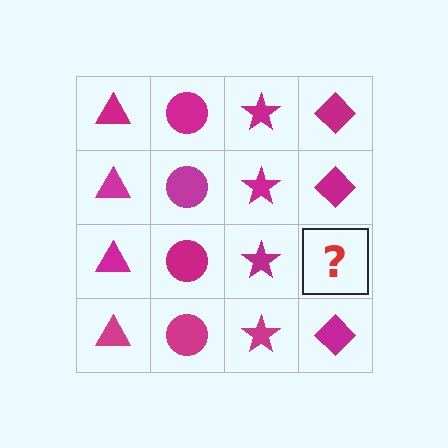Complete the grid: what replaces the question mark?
The question mark should be replaced with a magenta diamond.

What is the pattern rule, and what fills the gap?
The rule is that each column has a consistent shape. The gap should be filled with a magenta diamond.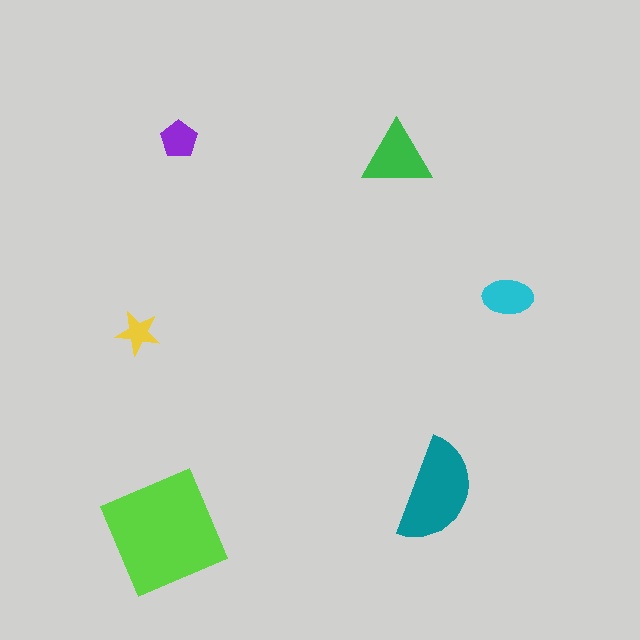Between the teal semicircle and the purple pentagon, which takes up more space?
The teal semicircle.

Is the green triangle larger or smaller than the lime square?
Smaller.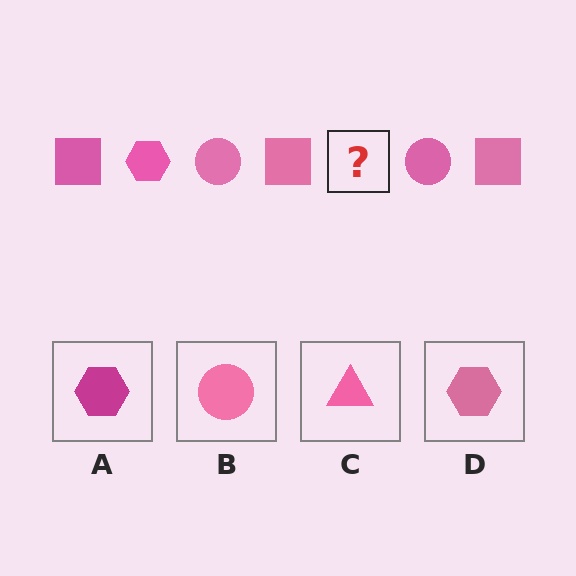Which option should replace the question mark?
Option D.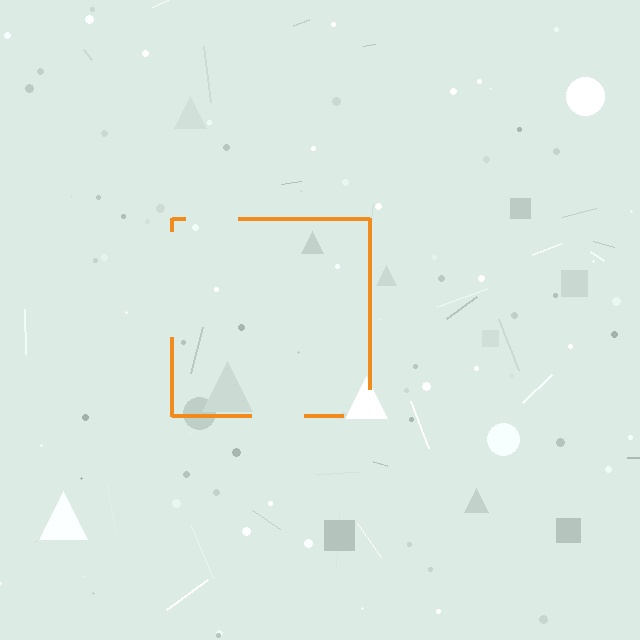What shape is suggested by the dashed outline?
The dashed outline suggests a square.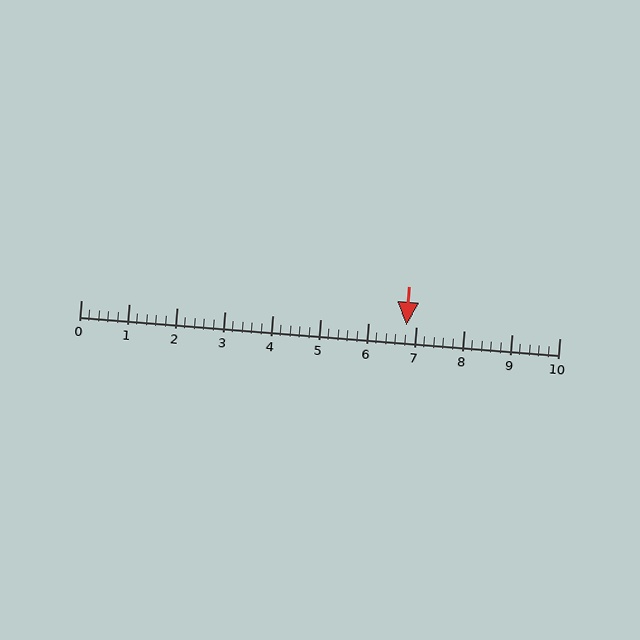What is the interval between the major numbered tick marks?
The major tick marks are spaced 1 units apart.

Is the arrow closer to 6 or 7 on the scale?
The arrow is closer to 7.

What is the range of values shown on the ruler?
The ruler shows values from 0 to 10.